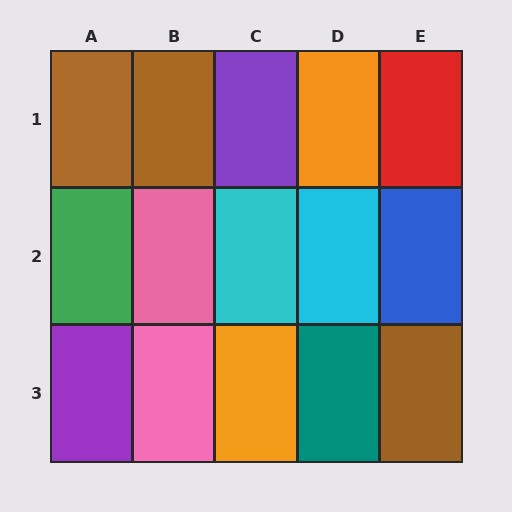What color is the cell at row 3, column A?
Purple.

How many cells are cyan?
2 cells are cyan.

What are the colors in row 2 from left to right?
Green, pink, cyan, cyan, blue.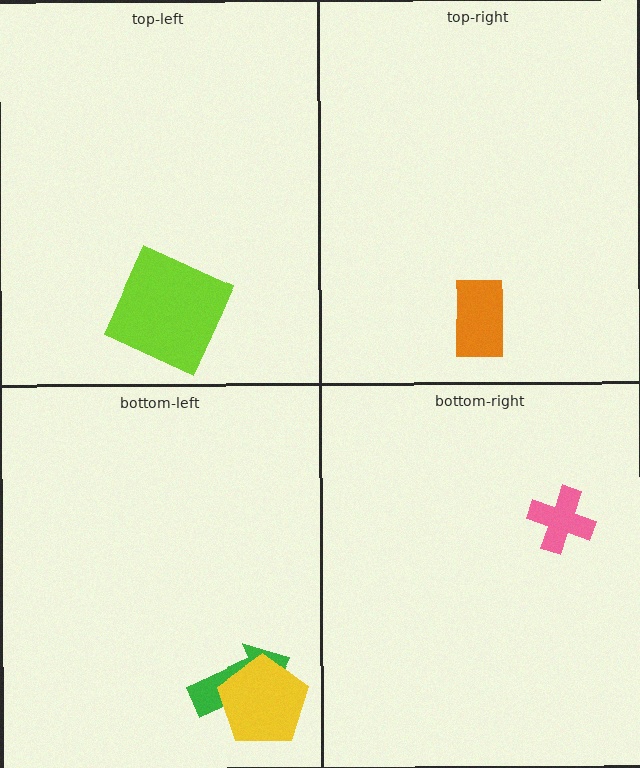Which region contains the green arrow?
The bottom-left region.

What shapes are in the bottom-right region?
The pink cross.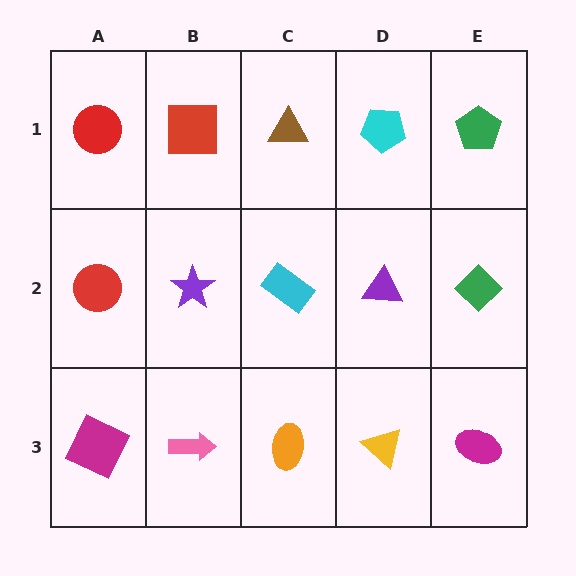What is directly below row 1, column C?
A cyan rectangle.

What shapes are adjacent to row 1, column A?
A red circle (row 2, column A), a red square (row 1, column B).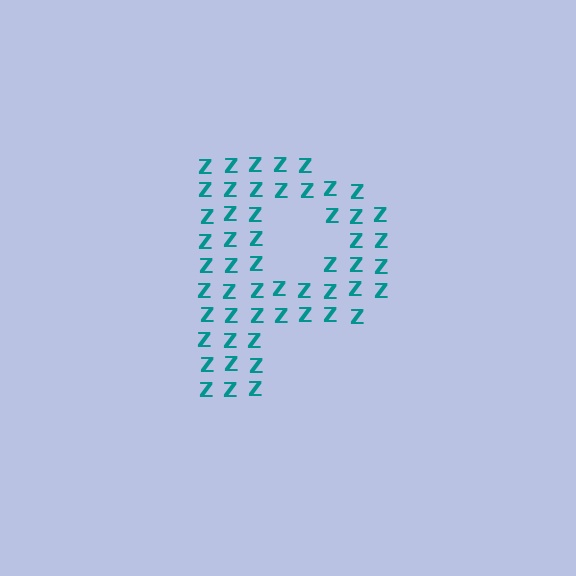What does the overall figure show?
The overall figure shows the letter P.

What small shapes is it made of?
It is made of small letter Z's.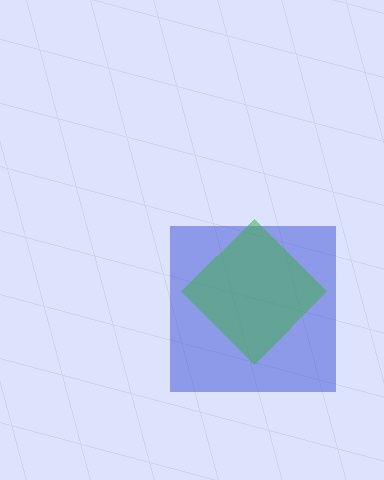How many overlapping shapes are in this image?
There are 2 overlapping shapes in the image.